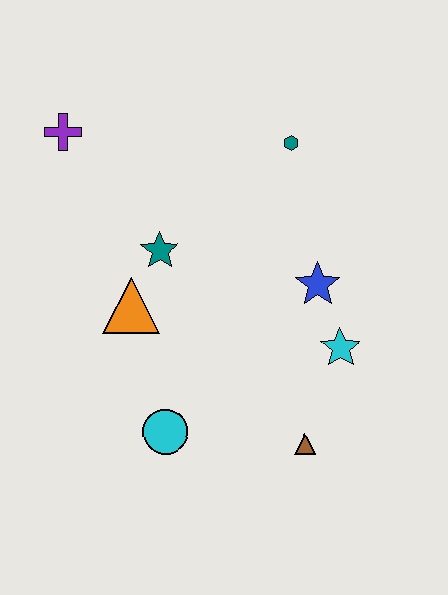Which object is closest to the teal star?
The orange triangle is closest to the teal star.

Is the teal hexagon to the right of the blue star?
No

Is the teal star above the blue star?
Yes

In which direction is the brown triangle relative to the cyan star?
The brown triangle is below the cyan star.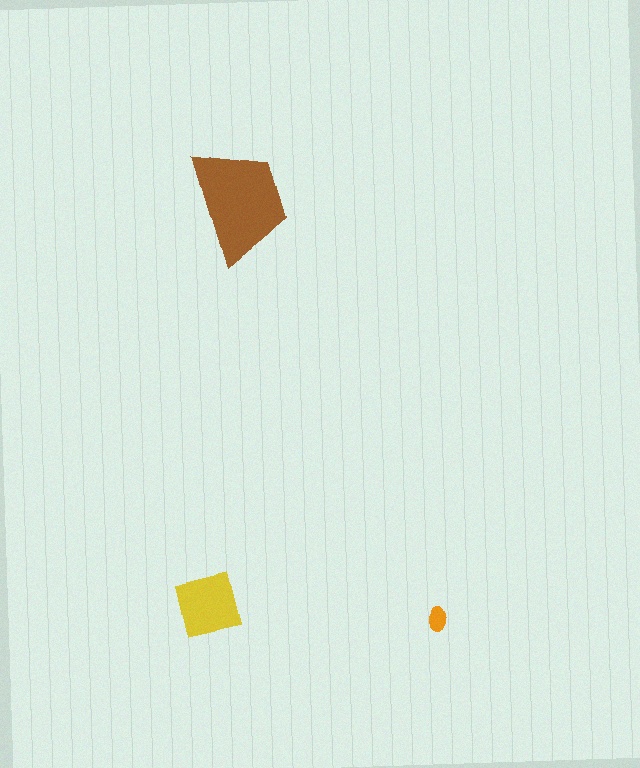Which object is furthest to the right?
The orange ellipse is rightmost.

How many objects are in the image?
There are 3 objects in the image.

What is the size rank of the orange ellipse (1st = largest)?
3rd.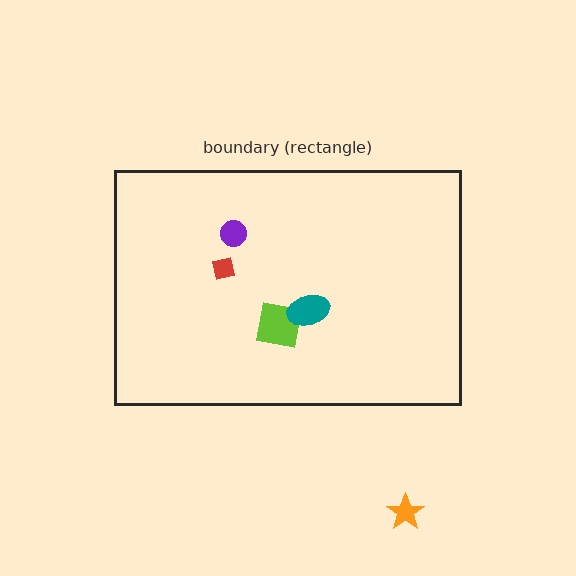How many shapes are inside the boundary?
4 inside, 1 outside.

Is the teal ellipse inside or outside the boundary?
Inside.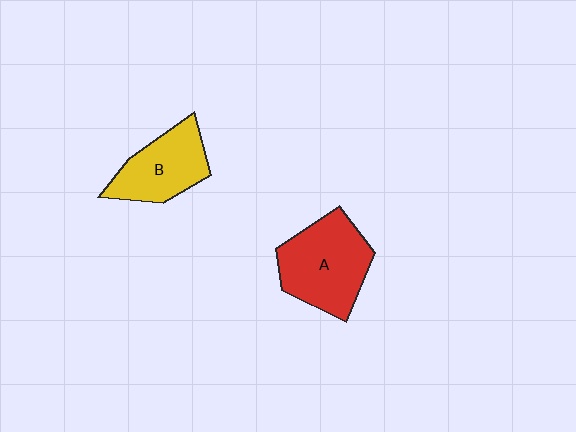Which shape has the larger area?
Shape A (red).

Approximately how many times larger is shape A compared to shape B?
Approximately 1.3 times.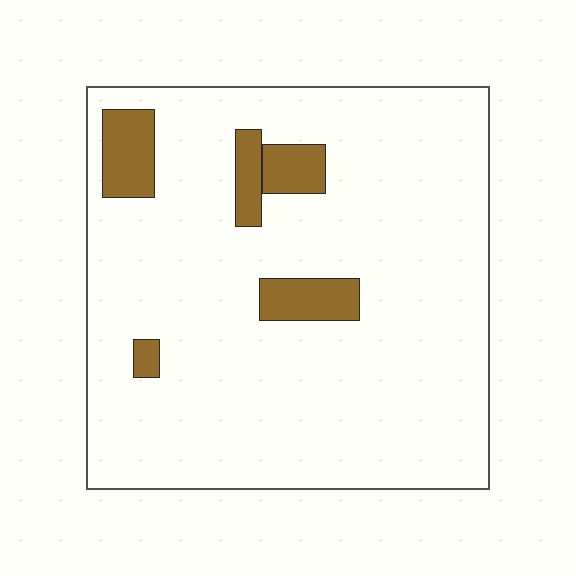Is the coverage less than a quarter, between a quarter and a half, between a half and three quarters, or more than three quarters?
Less than a quarter.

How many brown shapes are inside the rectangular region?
5.